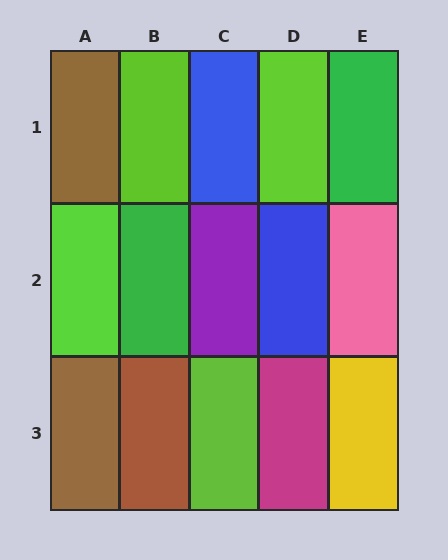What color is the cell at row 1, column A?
Brown.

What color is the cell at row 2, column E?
Pink.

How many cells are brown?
3 cells are brown.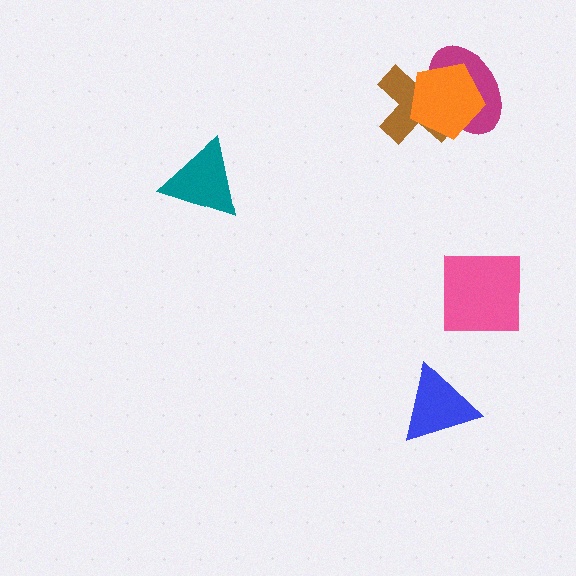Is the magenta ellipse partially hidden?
Yes, it is partially covered by another shape.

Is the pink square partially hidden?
No, no other shape covers it.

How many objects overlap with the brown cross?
2 objects overlap with the brown cross.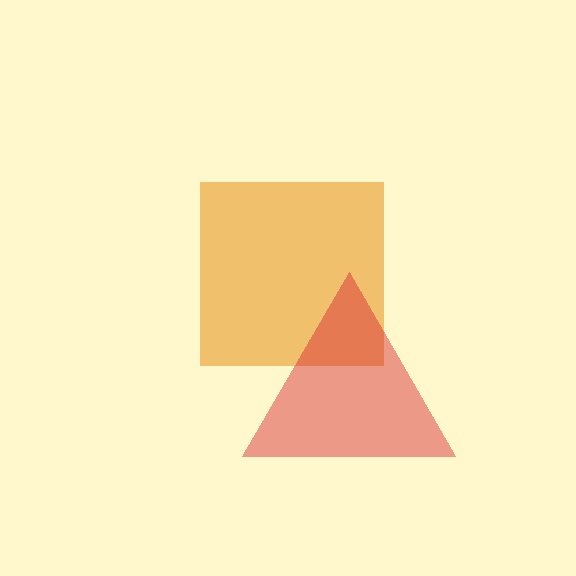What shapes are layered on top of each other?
The layered shapes are: an orange square, a red triangle.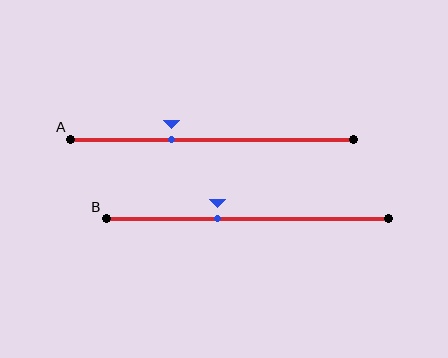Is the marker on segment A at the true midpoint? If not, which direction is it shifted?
No, the marker on segment A is shifted to the left by about 14% of the segment length.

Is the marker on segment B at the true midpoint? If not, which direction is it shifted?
No, the marker on segment B is shifted to the left by about 11% of the segment length.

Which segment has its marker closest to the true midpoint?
Segment B has its marker closest to the true midpoint.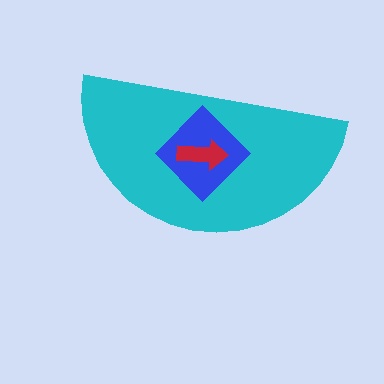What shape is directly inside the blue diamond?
The red arrow.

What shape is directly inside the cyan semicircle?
The blue diamond.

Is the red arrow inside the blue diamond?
Yes.